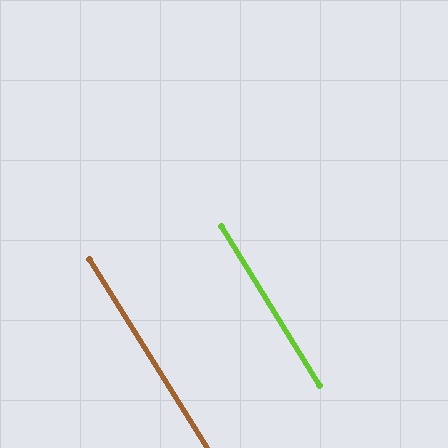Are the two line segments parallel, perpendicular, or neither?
Parallel — their directions differ by only 0.3°.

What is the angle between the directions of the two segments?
Approximately 0 degrees.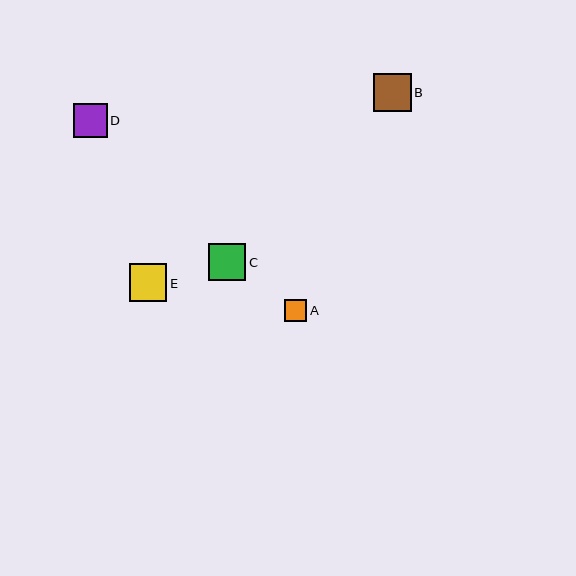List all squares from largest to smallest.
From largest to smallest: B, E, C, D, A.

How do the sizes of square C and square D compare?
Square C and square D are approximately the same size.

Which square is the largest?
Square B is the largest with a size of approximately 38 pixels.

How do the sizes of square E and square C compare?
Square E and square C are approximately the same size.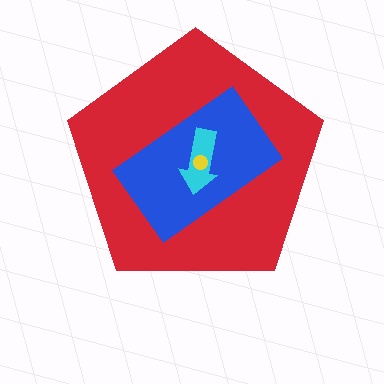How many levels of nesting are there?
4.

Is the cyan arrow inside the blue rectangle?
Yes.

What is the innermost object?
The yellow circle.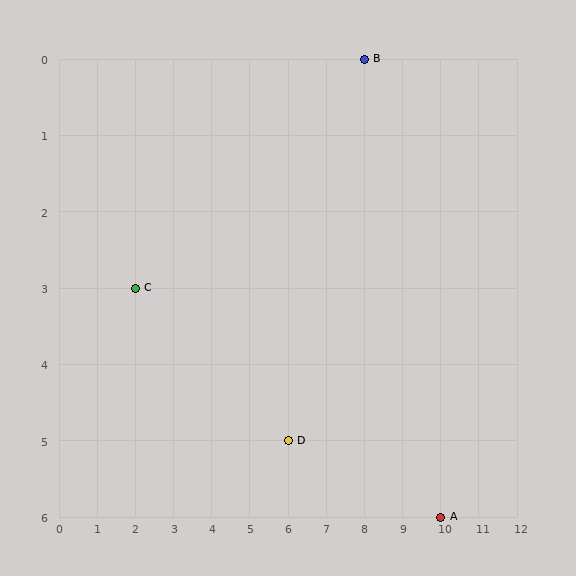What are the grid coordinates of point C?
Point C is at grid coordinates (2, 3).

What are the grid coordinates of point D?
Point D is at grid coordinates (6, 5).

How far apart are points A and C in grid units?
Points A and C are 8 columns and 3 rows apart (about 8.5 grid units diagonally).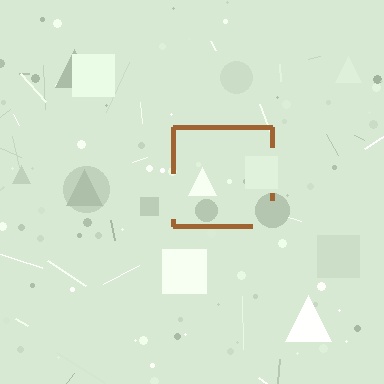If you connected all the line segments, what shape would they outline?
They would outline a square.